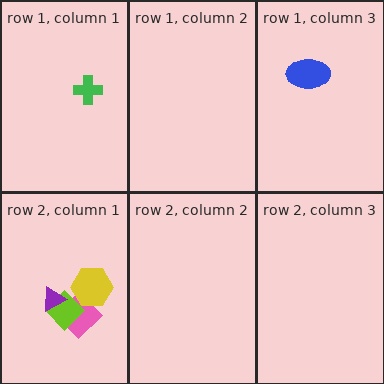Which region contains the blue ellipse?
The row 1, column 3 region.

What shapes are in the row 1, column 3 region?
The blue ellipse.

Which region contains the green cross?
The row 1, column 1 region.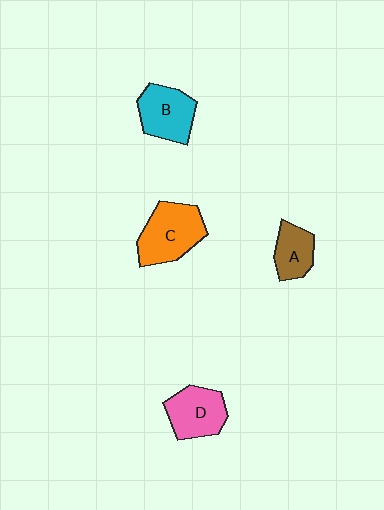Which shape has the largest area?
Shape C (orange).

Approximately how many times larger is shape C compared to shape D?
Approximately 1.3 times.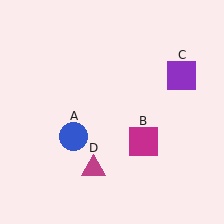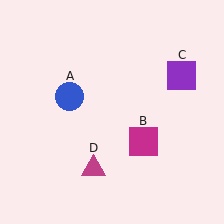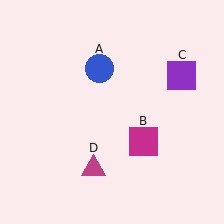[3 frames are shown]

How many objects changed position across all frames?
1 object changed position: blue circle (object A).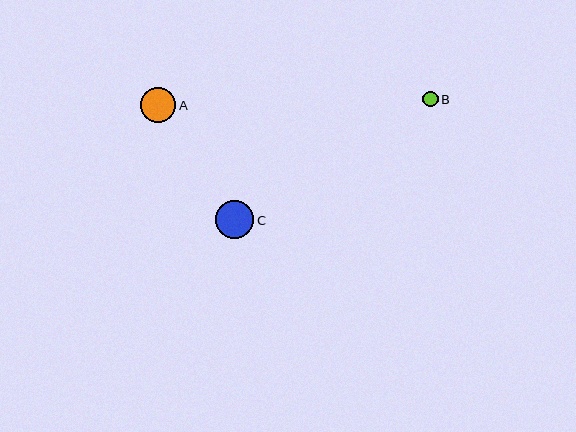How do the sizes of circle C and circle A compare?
Circle C and circle A are approximately the same size.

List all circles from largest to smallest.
From largest to smallest: C, A, B.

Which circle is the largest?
Circle C is the largest with a size of approximately 38 pixels.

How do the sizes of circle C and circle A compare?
Circle C and circle A are approximately the same size.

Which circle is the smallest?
Circle B is the smallest with a size of approximately 15 pixels.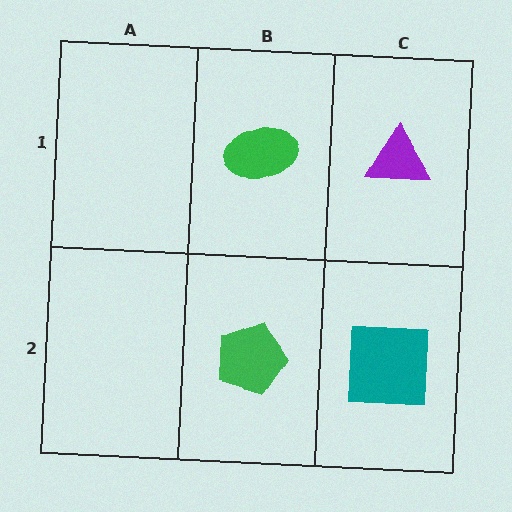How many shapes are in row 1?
2 shapes.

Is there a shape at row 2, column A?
No, that cell is empty.